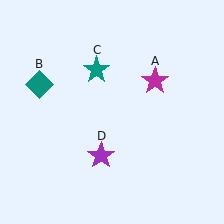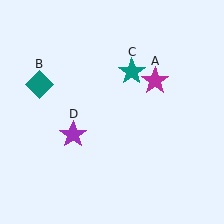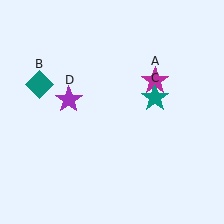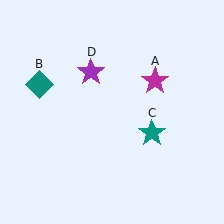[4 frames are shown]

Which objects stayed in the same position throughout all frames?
Magenta star (object A) and teal diamond (object B) remained stationary.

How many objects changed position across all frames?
2 objects changed position: teal star (object C), purple star (object D).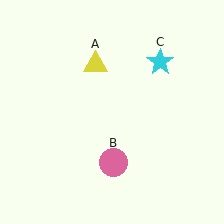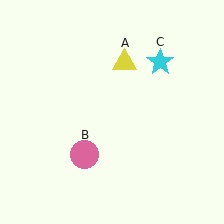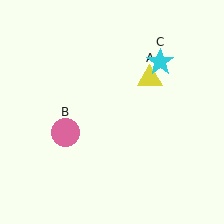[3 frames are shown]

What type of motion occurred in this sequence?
The yellow triangle (object A), pink circle (object B) rotated clockwise around the center of the scene.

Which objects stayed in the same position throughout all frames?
Cyan star (object C) remained stationary.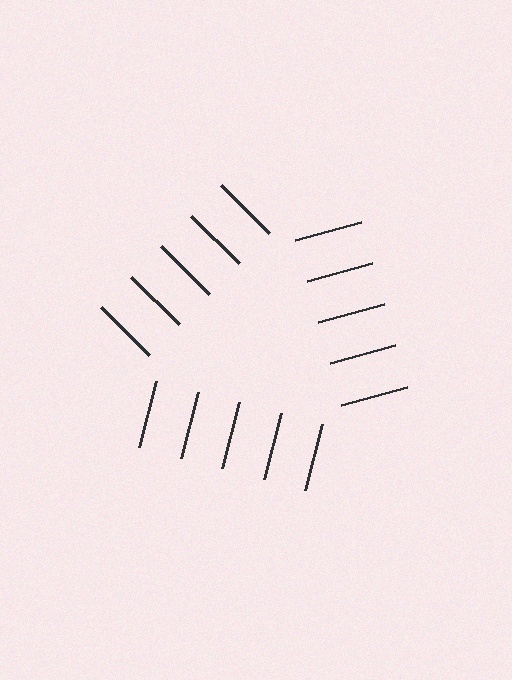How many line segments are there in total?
15 — 5 along each of the 3 edges.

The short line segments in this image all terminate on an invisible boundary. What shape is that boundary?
An illusory triangle — the line segments terminate on its edges but no continuous stroke is drawn.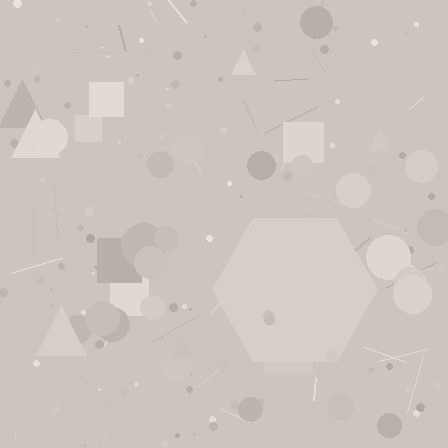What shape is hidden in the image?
A hexagon is hidden in the image.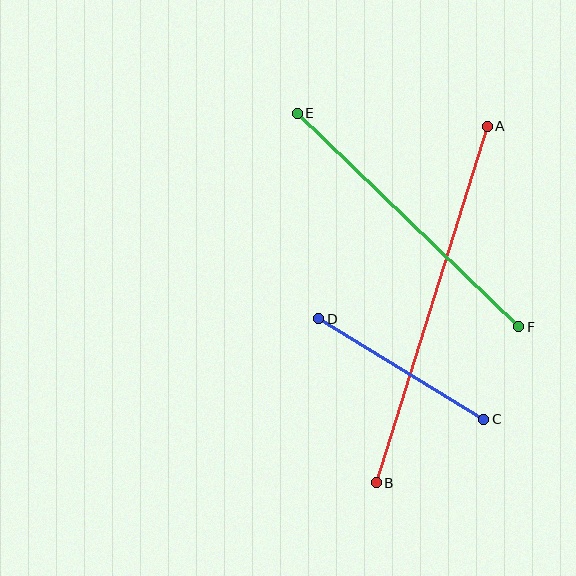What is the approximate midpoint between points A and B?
The midpoint is at approximately (432, 305) pixels.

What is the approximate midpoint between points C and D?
The midpoint is at approximately (401, 369) pixels.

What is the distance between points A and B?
The distance is approximately 373 pixels.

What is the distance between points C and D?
The distance is approximately 193 pixels.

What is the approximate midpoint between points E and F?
The midpoint is at approximately (408, 220) pixels.